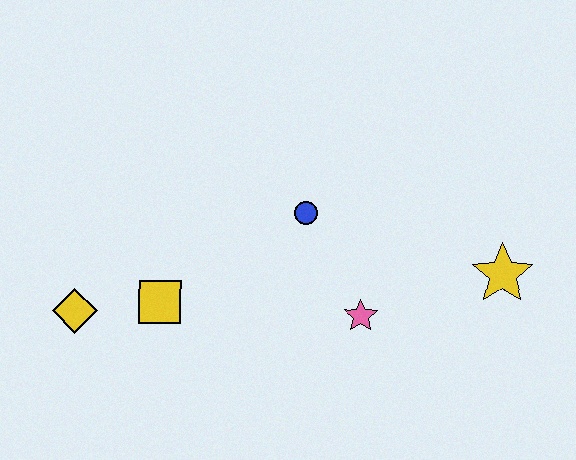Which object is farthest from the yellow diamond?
The yellow star is farthest from the yellow diamond.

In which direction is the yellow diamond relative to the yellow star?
The yellow diamond is to the left of the yellow star.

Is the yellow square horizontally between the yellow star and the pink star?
No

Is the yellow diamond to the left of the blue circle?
Yes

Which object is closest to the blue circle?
The pink star is closest to the blue circle.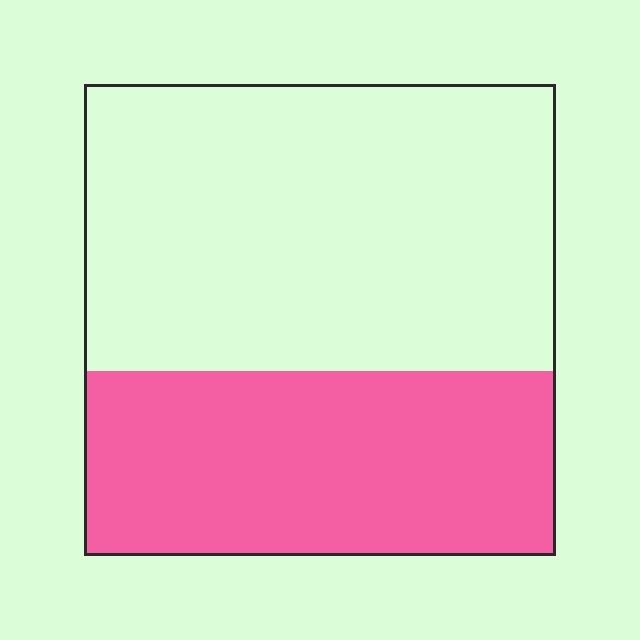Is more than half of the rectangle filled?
No.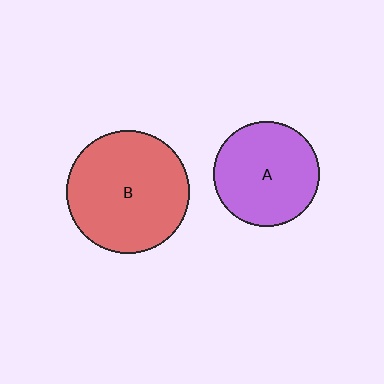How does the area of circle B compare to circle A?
Approximately 1.4 times.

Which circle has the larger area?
Circle B (red).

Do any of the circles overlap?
No, none of the circles overlap.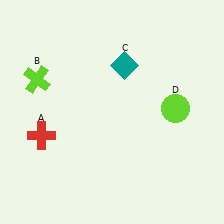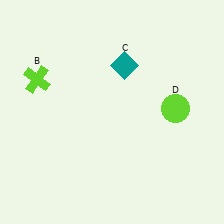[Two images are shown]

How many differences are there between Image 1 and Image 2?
There is 1 difference between the two images.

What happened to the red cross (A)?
The red cross (A) was removed in Image 2. It was in the bottom-left area of Image 1.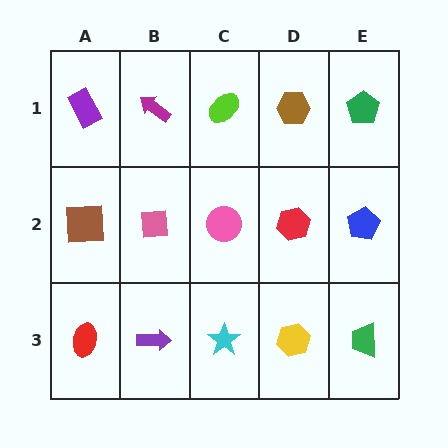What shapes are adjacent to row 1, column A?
A brown square (row 2, column A), a magenta arrow (row 1, column B).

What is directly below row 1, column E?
A blue pentagon.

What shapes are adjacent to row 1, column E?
A blue pentagon (row 2, column E), a brown hexagon (row 1, column D).